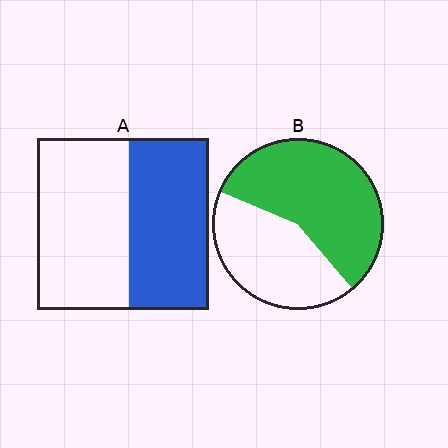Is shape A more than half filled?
Roughly half.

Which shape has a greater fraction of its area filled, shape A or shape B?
Shape B.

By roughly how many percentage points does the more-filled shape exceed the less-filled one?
By roughly 10 percentage points (B over A).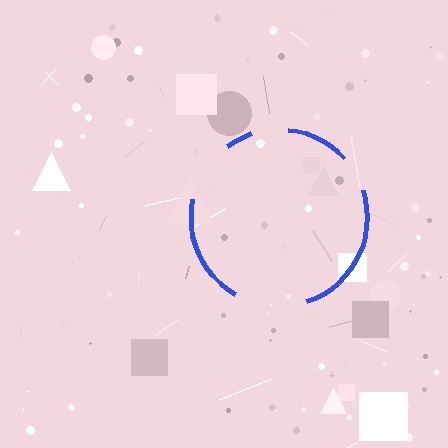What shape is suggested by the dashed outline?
The dashed outline suggests a circle.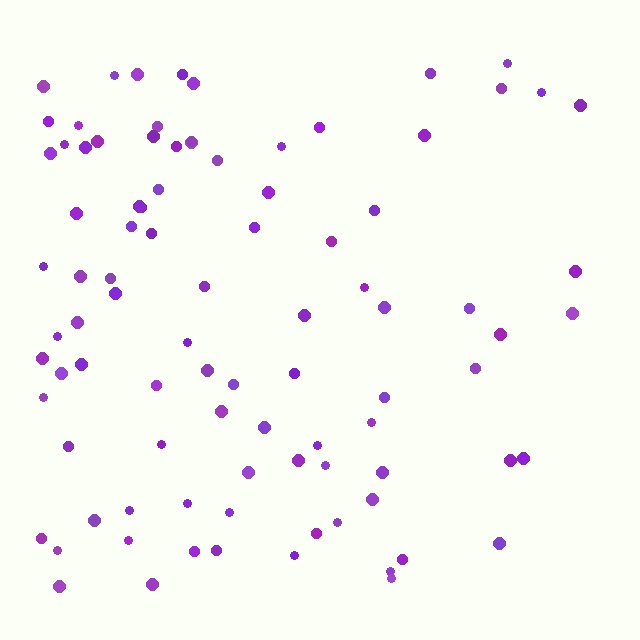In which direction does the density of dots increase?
From right to left, with the left side densest.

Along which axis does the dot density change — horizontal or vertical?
Horizontal.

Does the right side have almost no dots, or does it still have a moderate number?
Still a moderate number, just noticeably fewer than the left.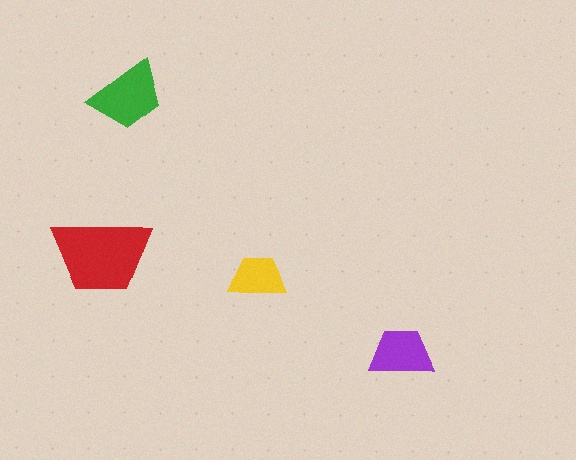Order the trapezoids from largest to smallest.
the red one, the green one, the purple one, the yellow one.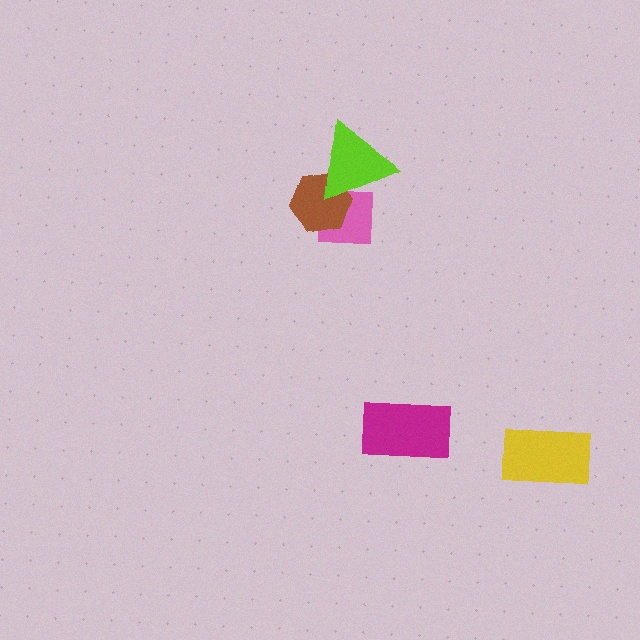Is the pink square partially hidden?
Yes, it is partially covered by another shape.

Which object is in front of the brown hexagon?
The lime triangle is in front of the brown hexagon.